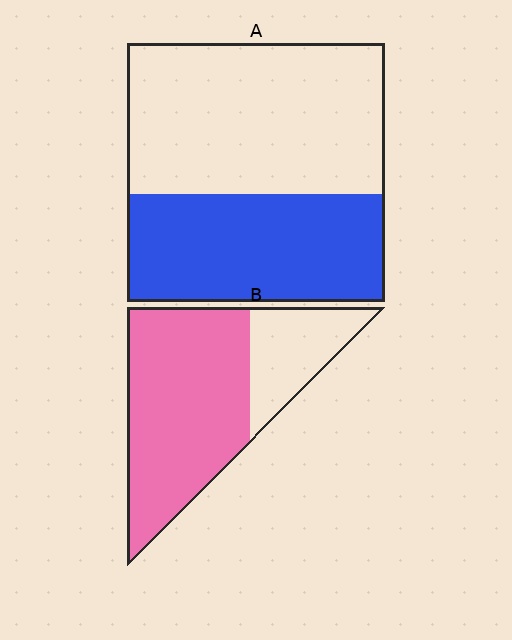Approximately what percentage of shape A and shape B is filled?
A is approximately 40% and B is approximately 75%.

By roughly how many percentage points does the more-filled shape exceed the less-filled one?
By roughly 30 percentage points (B over A).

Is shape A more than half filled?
No.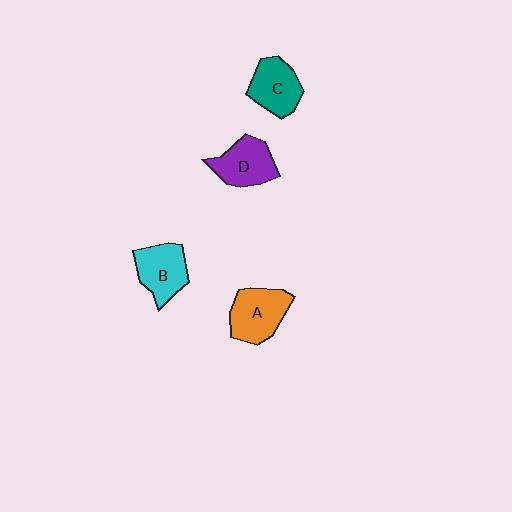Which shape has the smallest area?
Shape C (teal).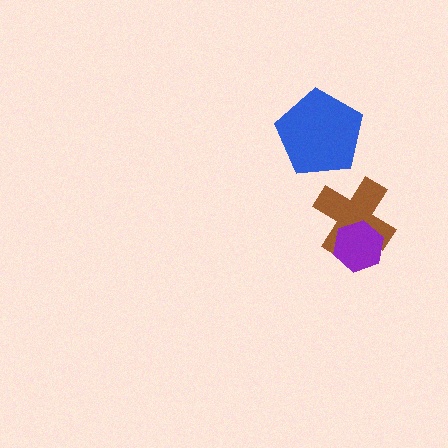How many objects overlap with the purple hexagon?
1 object overlaps with the purple hexagon.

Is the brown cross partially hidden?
Yes, it is partially covered by another shape.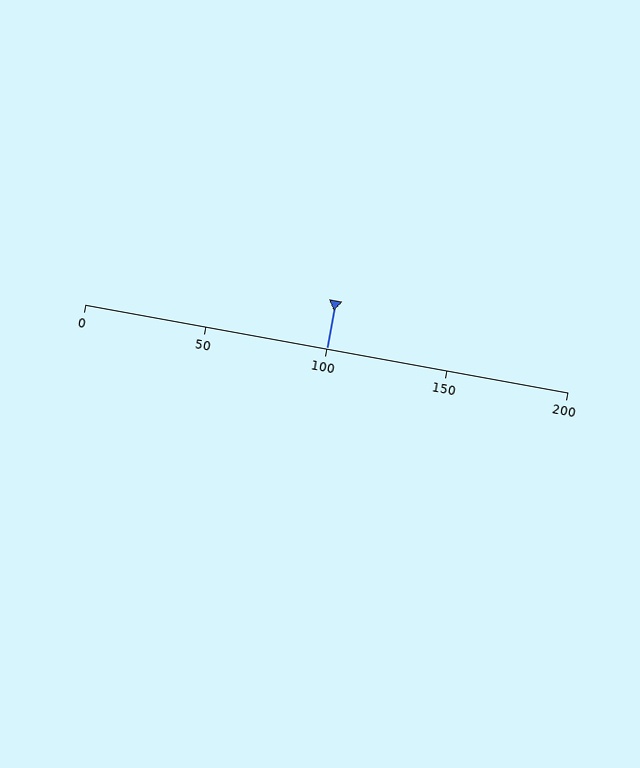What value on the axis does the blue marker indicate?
The marker indicates approximately 100.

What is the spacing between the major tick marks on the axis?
The major ticks are spaced 50 apart.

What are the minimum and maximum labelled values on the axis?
The axis runs from 0 to 200.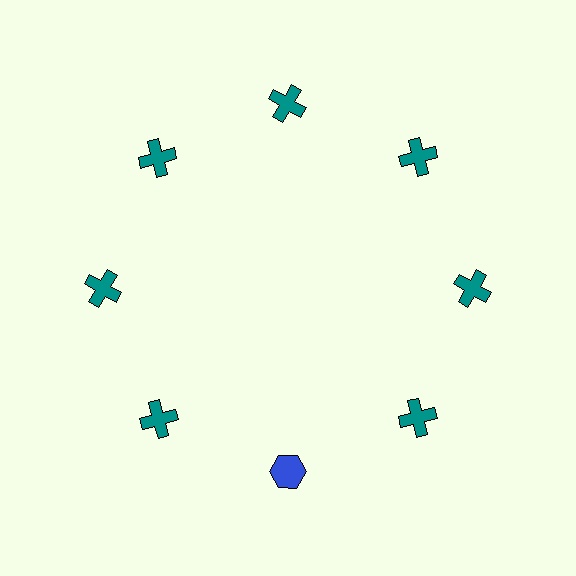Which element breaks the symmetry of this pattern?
The blue hexagon at roughly the 6 o'clock position breaks the symmetry. All other shapes are teal crosses.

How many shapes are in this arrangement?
There are 8 shapes arranged in a ring pattern.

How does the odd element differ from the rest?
It differs in both color (blue instead of teal) and shape (hexagon instead of cross).